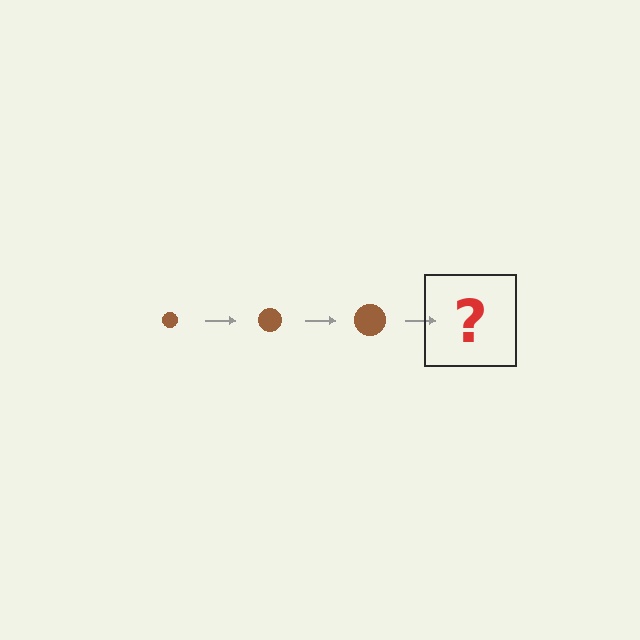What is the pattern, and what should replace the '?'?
The pattern is that the circle gets progressively larger each step. The '?' should be a brown circle, larger than the previous one.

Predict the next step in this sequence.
The next step is a brown circle, larger than the previous one.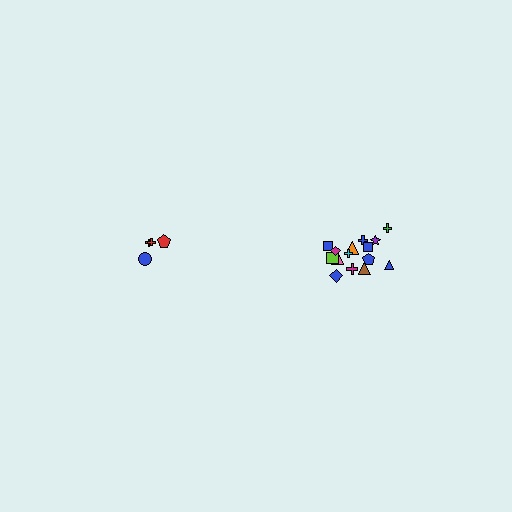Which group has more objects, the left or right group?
The right group.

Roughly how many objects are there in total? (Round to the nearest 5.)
Roughly 20 objects in total.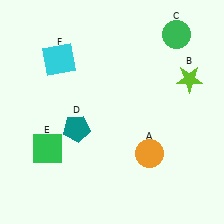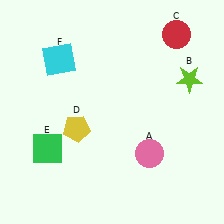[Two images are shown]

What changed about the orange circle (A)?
In Image 1, A is orange. In Image 2, it changed to pink.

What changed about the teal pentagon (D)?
In Image 1, D is teal. In Image 2, it changed to yellow.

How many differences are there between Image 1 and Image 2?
There are 3 differences between the two images.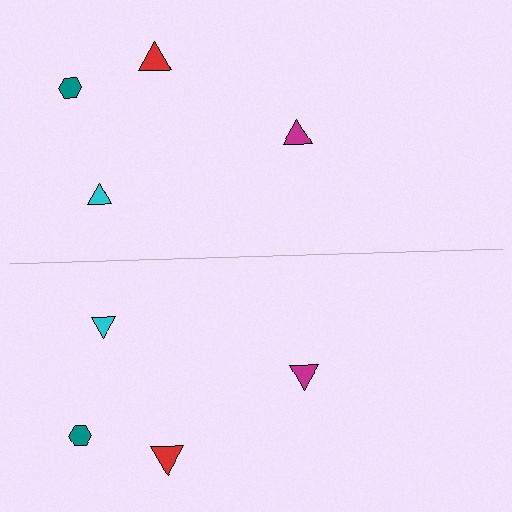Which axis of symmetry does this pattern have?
The pattern has a horizontal axis of symmetry running through the center of the image.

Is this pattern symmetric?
Yes, this pattern has bilateral (reflection) symmetry.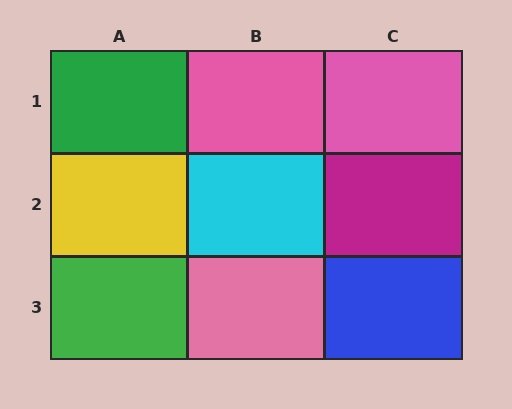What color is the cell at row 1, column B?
Pink.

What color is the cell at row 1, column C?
Pink.